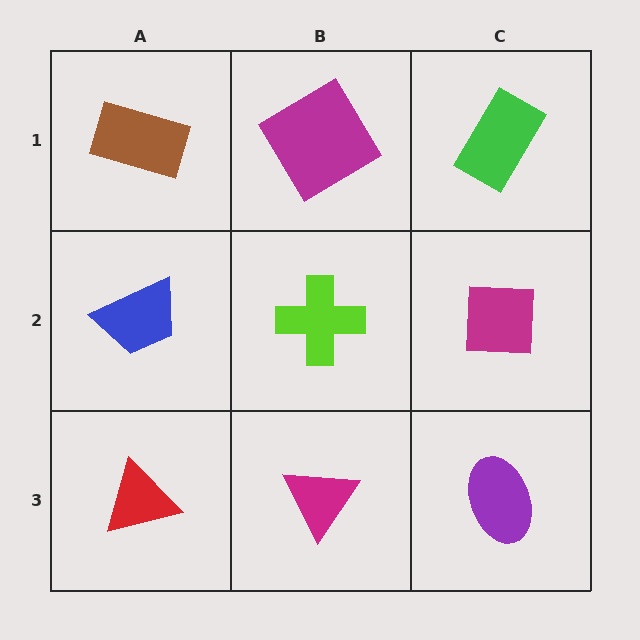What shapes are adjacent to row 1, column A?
A blue trapezoid (row 2, column A), a magenta diamond (row 1, column B).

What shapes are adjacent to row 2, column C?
A green rectangle (row 1, column C), a purple ellipse (row 3, column C), a lime cross (row 2, column B).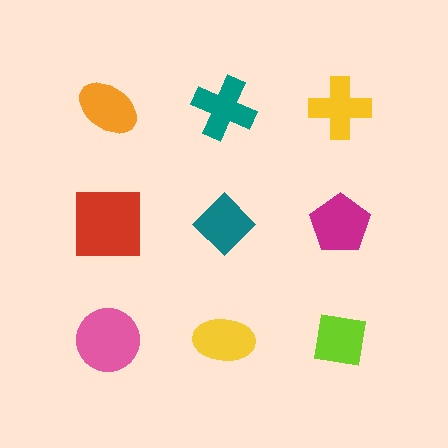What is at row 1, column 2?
A teal cross.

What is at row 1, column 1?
An orange ellipse.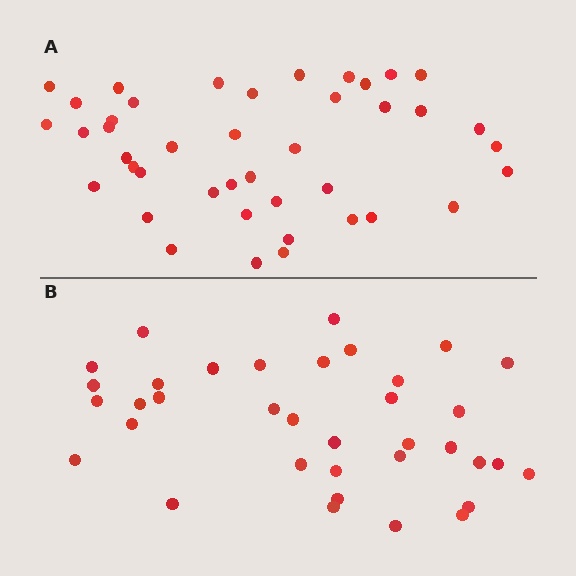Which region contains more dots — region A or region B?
Region A (the top region) has more dots.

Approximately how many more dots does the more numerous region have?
Region A has about 6 more dots than region B.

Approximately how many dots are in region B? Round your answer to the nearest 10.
About 40 dots. (The exact count is 36, which rounds to 40.)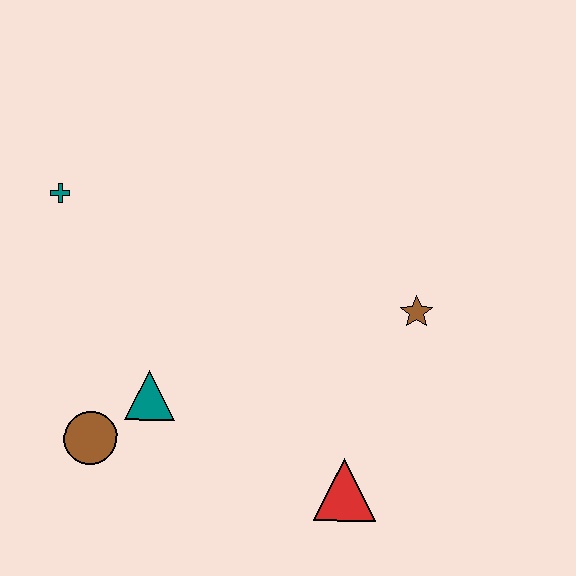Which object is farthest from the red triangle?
The teal cross is farthest from the red triangle.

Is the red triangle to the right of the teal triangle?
Yes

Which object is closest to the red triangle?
The brown star is closest to the red triangle.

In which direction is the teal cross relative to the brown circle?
The teal cross is above the brown circle.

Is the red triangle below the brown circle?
Yes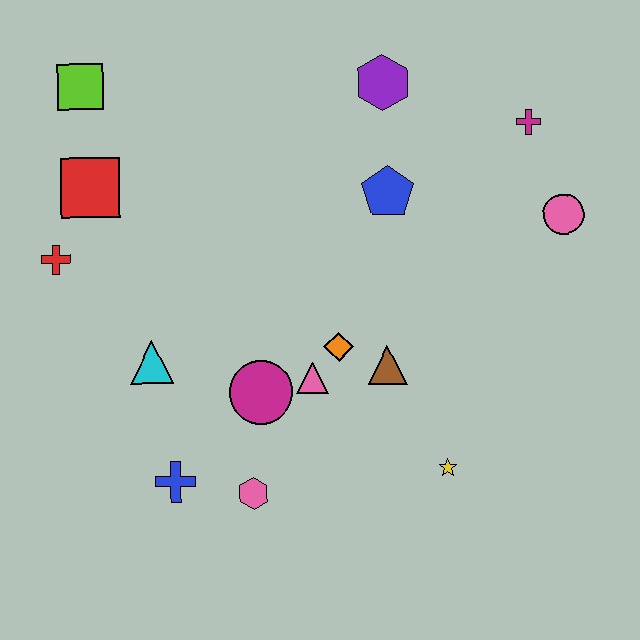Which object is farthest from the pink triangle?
The lime square is farthest from the pink triangle.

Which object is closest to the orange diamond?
The pink triangle is closest to the orange diamond.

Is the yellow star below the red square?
Yes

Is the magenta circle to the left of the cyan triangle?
No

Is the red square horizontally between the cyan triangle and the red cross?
Yes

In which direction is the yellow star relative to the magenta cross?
The yellow star is below the magenta cross.